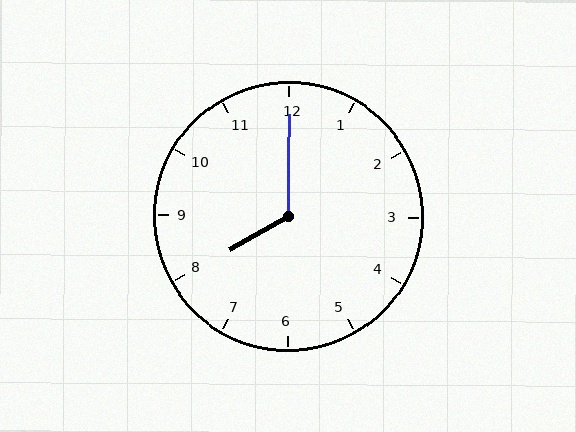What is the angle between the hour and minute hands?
Approximately 120 degrees.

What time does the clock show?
8:00.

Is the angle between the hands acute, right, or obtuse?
It is obtuse.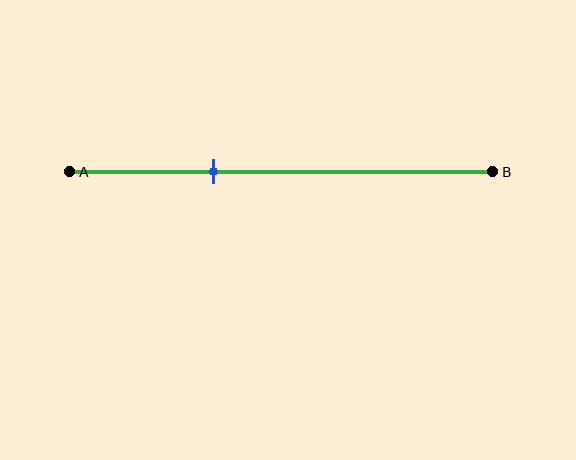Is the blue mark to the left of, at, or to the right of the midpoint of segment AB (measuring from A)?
The blue mark is to the left of the midpoint of segment AB.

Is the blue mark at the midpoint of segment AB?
No, the mark is at about 35% from A, not at the 50% midpoint.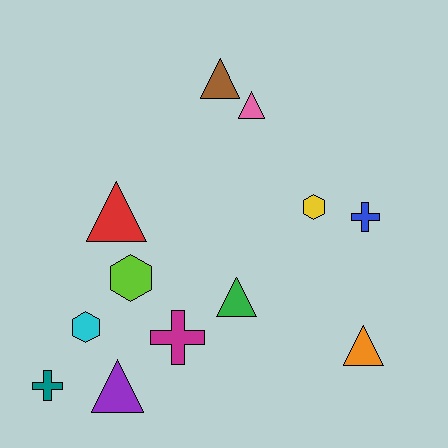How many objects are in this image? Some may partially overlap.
There are 12 objects.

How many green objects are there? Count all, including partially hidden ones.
There is 1 green object.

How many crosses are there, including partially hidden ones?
There are 3 crosses.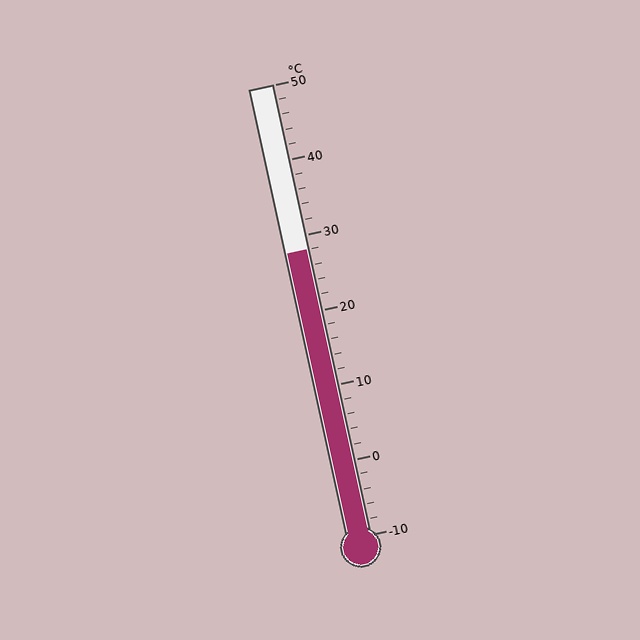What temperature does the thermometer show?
The thermometer shows approximately 28°C.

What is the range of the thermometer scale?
The thermometer scale ranges from -10°C to 50°C.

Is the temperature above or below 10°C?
The temperature is above 10°C.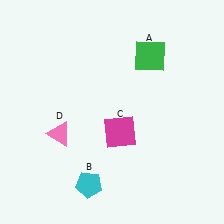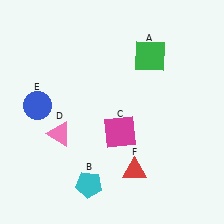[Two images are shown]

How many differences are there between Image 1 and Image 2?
There are 2 differences between the two images.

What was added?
A blue circle (E), a red triangle (F) were added in Image 2.